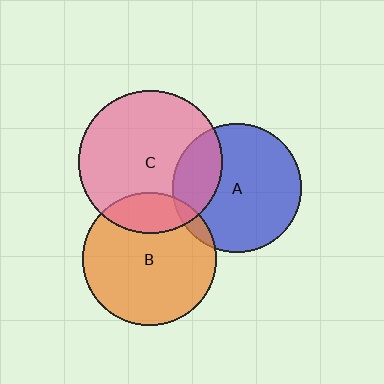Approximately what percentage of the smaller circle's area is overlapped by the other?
Approximately 25%.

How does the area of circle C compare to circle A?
Approximately 1.2 times.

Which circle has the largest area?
Circle C (pink).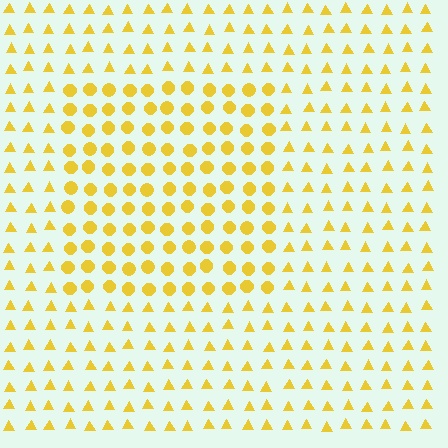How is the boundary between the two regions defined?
The boundary is defined by a change in element shape: circles inside vs. triangles outside. All elements share the same color and spacing.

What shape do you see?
I see a rectangle.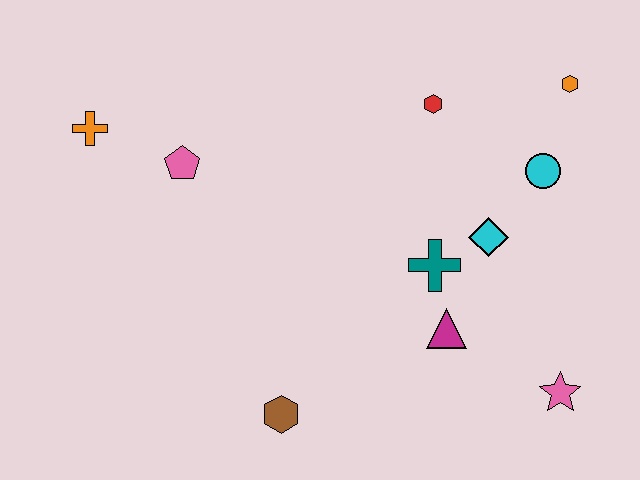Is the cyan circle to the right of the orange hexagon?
No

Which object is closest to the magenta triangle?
The teal cross is closest to the magenta triangle.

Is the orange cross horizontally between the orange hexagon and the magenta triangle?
No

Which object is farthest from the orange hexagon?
The orange cross is farthest from the orange hexagon.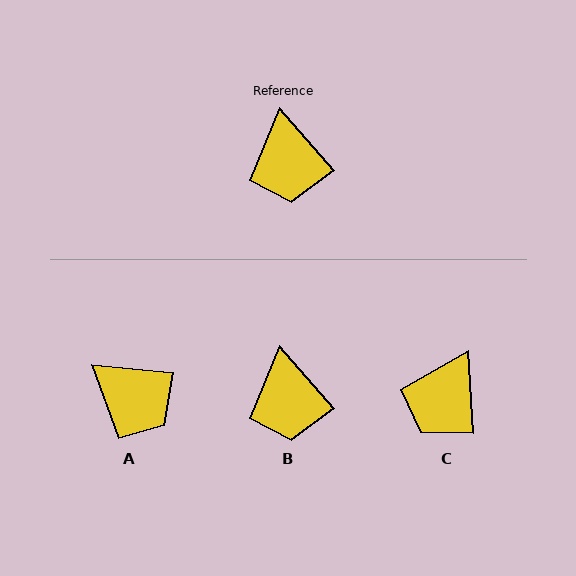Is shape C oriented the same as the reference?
No, it is off by about 37 degrees.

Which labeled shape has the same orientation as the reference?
B.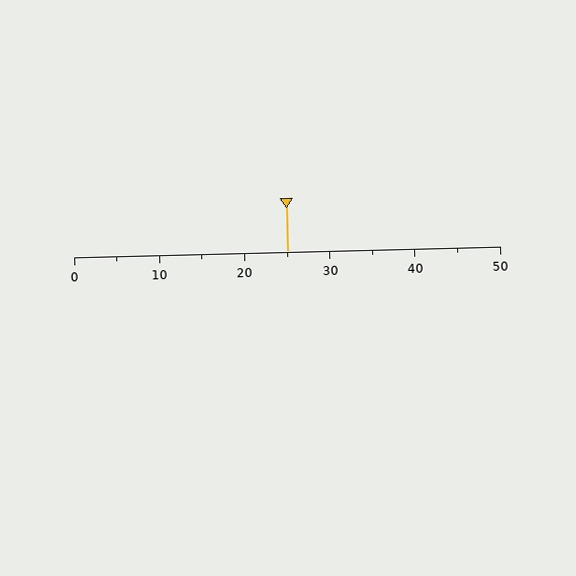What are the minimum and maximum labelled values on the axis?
The axis runs from 0 to 50.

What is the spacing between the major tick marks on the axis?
The major ticks are spaced 10 apart.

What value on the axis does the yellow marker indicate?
The marker indicates approximately 25.